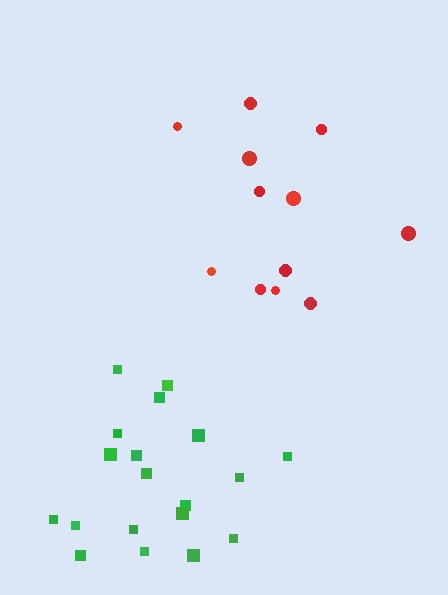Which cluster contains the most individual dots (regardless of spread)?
Green (19).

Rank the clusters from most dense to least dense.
green, red.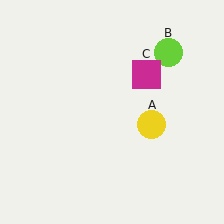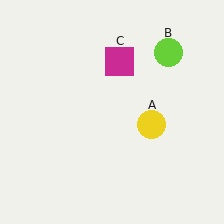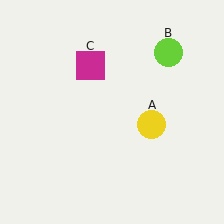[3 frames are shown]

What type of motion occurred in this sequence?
The magenta square (object C) rotated counterclockwise around the center of the scene.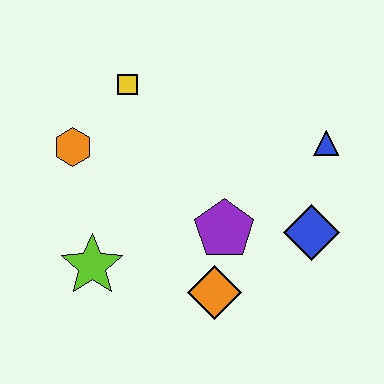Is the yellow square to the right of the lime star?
Yes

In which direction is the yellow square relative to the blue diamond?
The yellow square is to the left of the blue diamond.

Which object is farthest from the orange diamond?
The yellow square is farthest from the orange diamond.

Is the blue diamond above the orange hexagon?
No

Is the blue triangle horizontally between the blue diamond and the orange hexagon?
No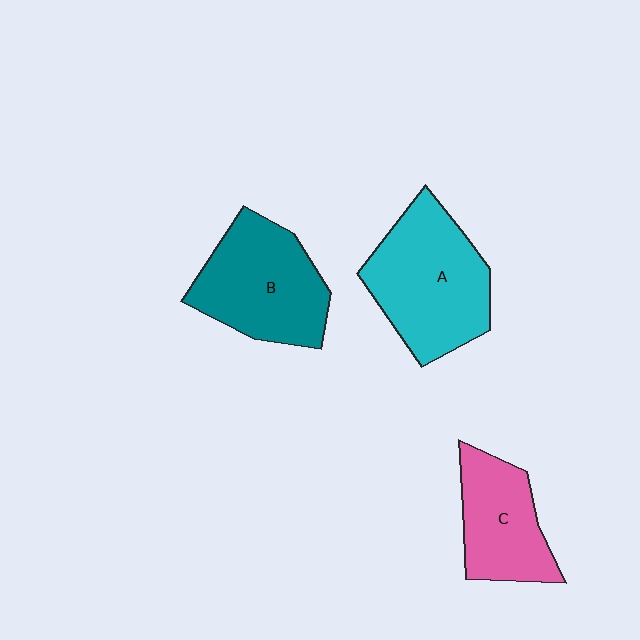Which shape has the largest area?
Shape A (cyan).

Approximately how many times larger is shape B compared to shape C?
Approximately 1.3 times.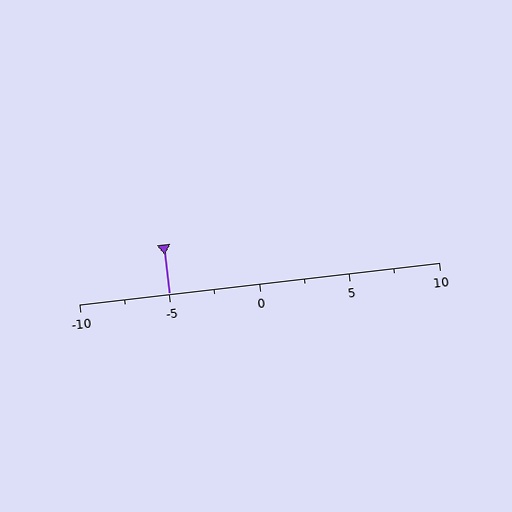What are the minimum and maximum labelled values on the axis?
The axis runs from -10 to 10.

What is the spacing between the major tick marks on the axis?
The major ticks are spaced 5 apart.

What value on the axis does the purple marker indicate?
The marker indicates approximately -5.